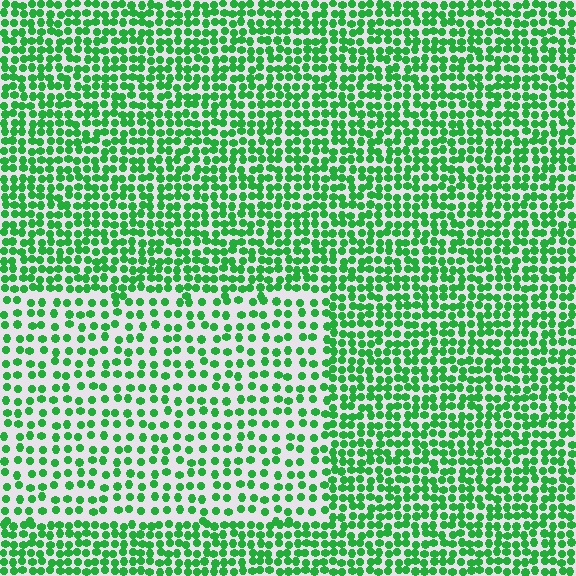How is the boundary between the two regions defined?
The boundary is defined by a change in element density (approximately 1.8x ratio). All elements are the same color, size, and shape.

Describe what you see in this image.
The image contains small green elements arranged at two different densities. A rectangle-shaped region is visible where the elements are less densely packed than the surrounding area.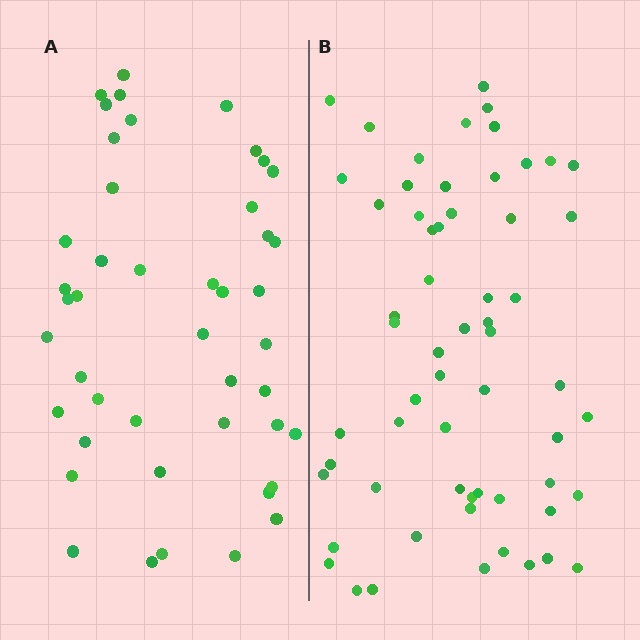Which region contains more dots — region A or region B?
Region B (the right region) has more dots.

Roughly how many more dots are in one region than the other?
Region B has approximately 15 more dots than region A.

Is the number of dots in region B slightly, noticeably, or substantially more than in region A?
Region B has noticeably more, but not dramatically so. The ratio is roughly 1.3 to 1.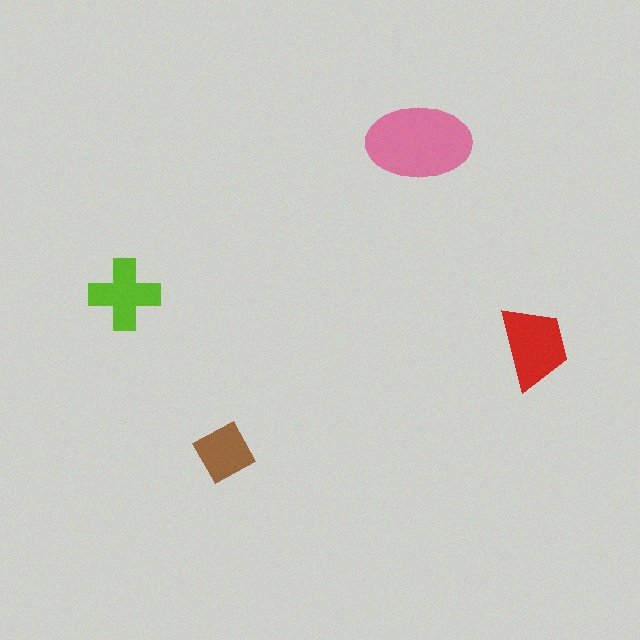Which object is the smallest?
The brown square.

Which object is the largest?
The pink ellipse.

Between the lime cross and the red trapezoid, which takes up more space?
The red trapezoid.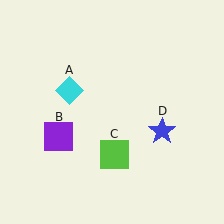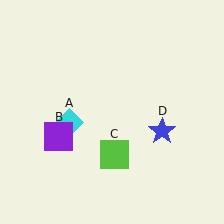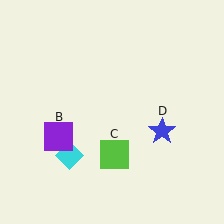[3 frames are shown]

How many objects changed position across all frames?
1 object changed position: cyan diamond (object A).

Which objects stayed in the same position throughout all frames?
Purple square (object B) and lime square (object C) and blue star (object D) remained stationary.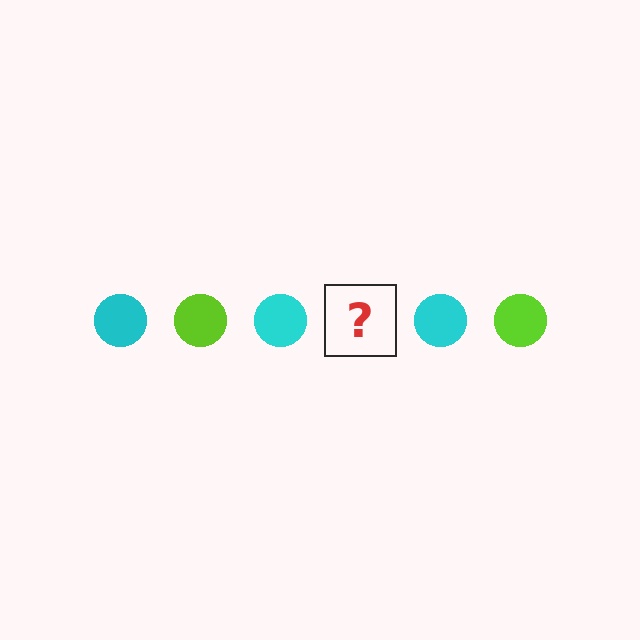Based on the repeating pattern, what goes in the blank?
The blank should be a lime circle.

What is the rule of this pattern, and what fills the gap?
The rule is that the pattern cycles through cyan, lime circles. The gap should be filled with a lime circle.